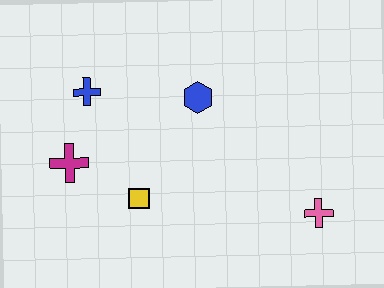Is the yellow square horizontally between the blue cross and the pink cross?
Yes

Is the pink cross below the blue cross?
Yes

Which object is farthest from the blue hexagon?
The pink cross is farthest from the blue hexagon.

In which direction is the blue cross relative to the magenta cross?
The blue cross is above the magenta cross.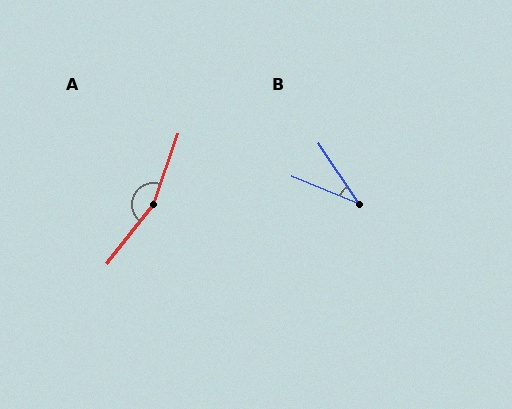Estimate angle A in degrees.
Approximately 161 degrees.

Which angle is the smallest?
B, at approximately 34 degrees.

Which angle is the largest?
A, at approximately 161 degrees.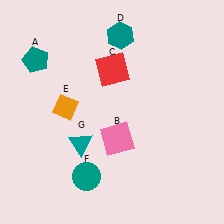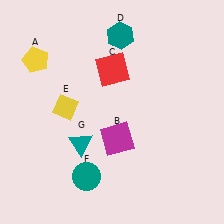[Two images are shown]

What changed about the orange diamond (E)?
In Image 1, E is orange. In Image 2, it changed to yellow.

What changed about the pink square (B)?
In Image 1, B is pink. In Image 2, it changed to magenta.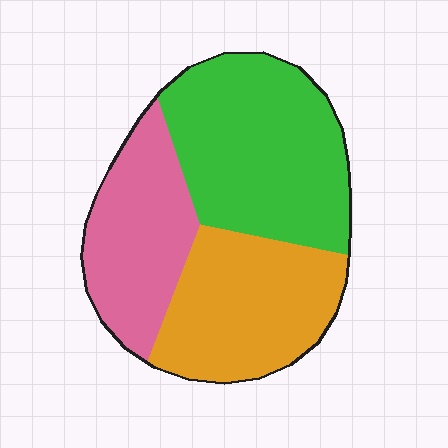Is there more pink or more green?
Green.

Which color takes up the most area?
Green, at roughly 40%.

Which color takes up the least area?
Pink, at roughly 25%.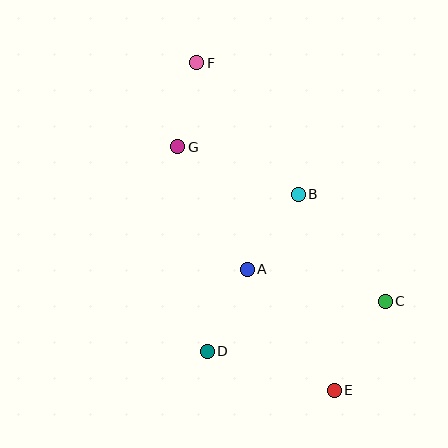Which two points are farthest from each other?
Points E and F are farthest from each other.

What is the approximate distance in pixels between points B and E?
The distance between B and E is approximately 200 pixels.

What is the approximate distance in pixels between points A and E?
The distance between A and E is approximately 149 pixels.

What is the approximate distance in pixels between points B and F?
The distance between B and F is approximately 166 pixels.